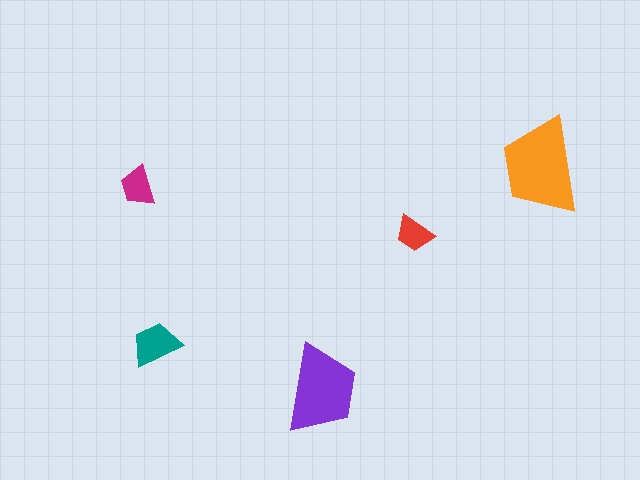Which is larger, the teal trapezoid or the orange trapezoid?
The orange one.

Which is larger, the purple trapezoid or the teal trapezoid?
The purple one.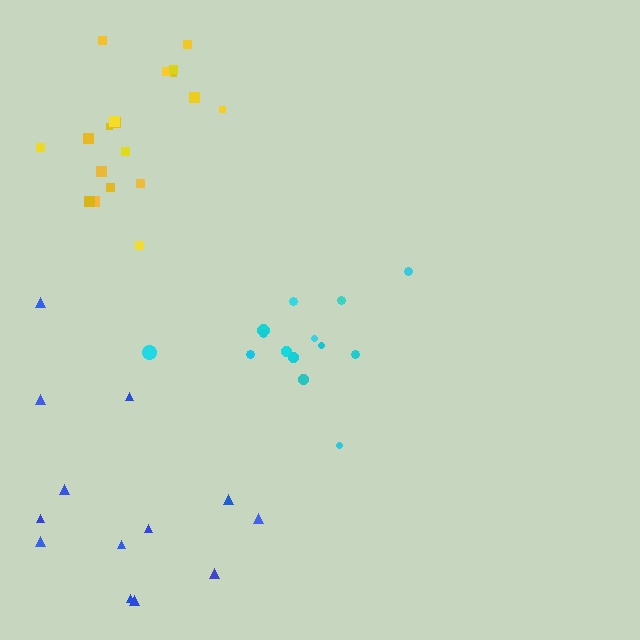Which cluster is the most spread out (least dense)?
Blue.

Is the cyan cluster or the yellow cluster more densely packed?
Cyan.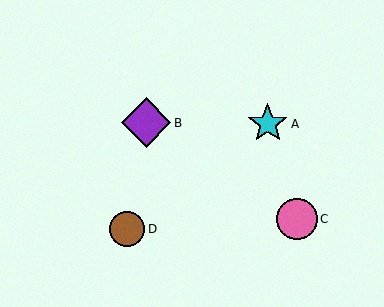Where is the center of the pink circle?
The center of the pink circle is at (297, 219).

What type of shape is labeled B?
Shape B is a purple diamond.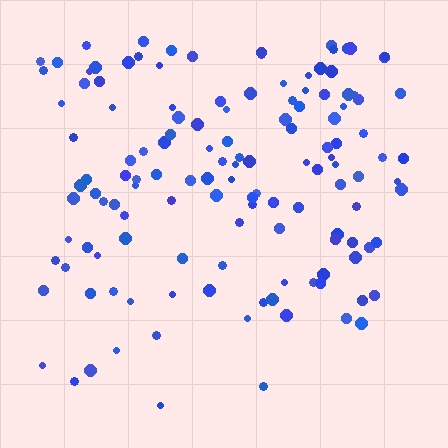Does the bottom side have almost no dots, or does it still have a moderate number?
Still a moderate number, just noticeably fewer than the top.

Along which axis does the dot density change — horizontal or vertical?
Vertical.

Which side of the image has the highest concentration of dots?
The top.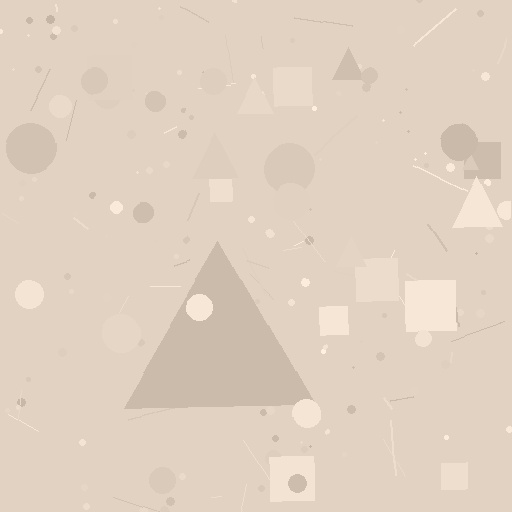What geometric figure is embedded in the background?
A triangle is embedded in the background.